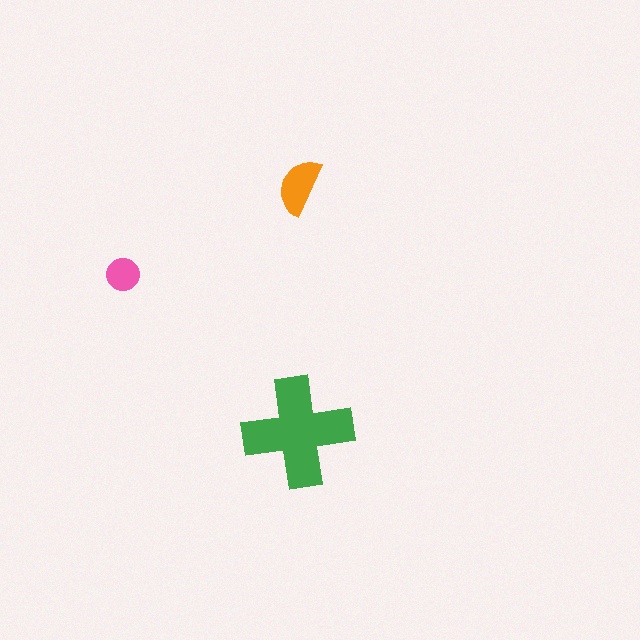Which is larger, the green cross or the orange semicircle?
The green cross.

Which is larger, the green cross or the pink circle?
The green cross.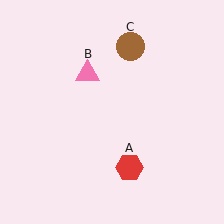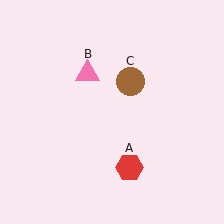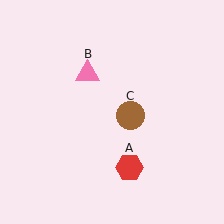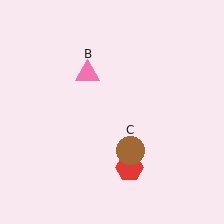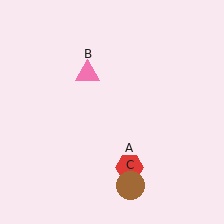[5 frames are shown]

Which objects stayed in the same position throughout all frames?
Red hexagon (object A) and pink triangle (object B) remained stationary.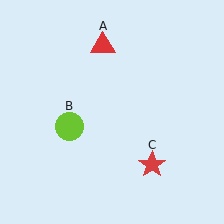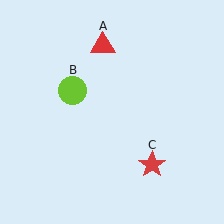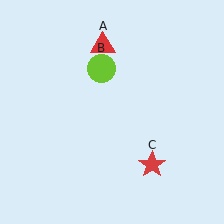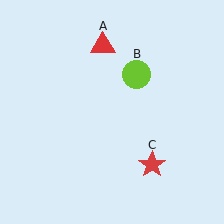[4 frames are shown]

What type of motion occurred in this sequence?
The lime circle (object B) rotated clockwise around the center of the scene.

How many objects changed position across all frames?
1 object changed position: lime circle (object B).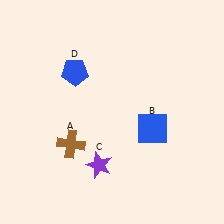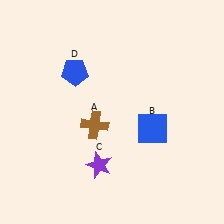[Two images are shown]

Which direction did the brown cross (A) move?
The brown cross (A) moved right.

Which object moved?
The brown cross (A) moved right.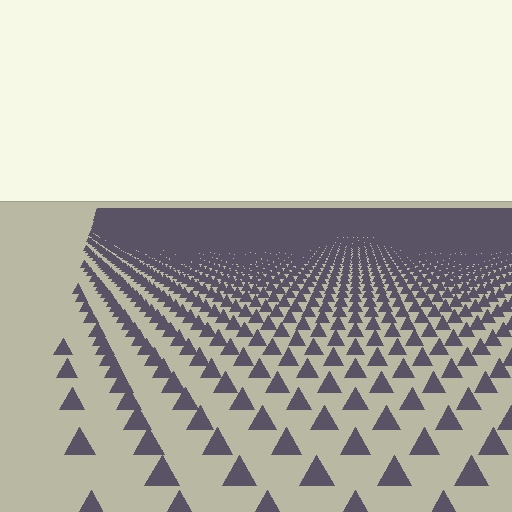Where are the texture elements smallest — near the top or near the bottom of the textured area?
Near the top.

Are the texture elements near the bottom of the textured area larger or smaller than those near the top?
Larger. Near the bottom, elements are closer to the viewer and appear at a bigger on-screen size.